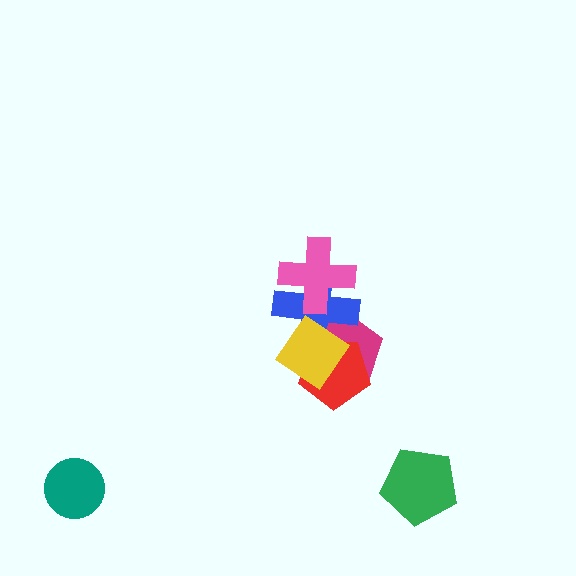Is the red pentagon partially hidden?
Yes, it is partially covered by another shape.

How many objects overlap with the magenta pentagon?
3 objects overlap with the magenta pentagon.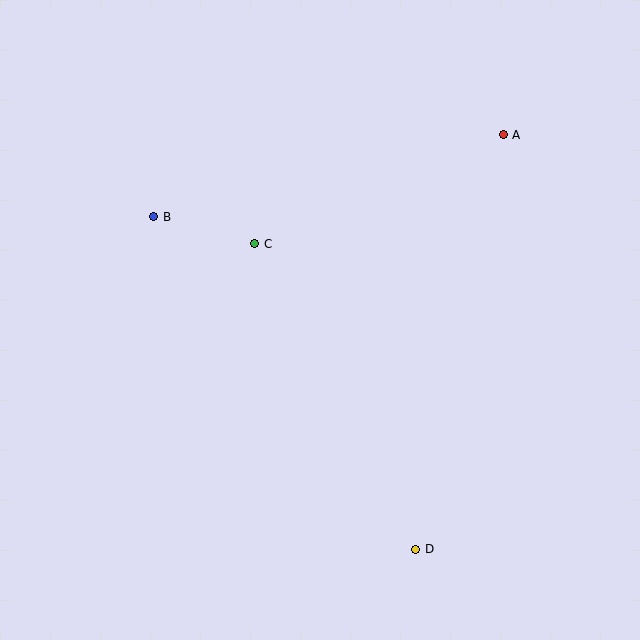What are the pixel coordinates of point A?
Point A is at (503, 135).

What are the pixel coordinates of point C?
Point C is at (255, 244).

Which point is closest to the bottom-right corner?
Point D is closest to the bottom-right corner.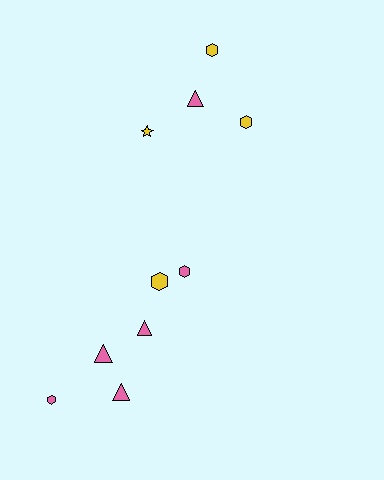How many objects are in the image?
There are 10 objects.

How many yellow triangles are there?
There are no yellow triangles.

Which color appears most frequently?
Pink, with 6 objects.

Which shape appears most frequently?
Hexagon, with 5 objects.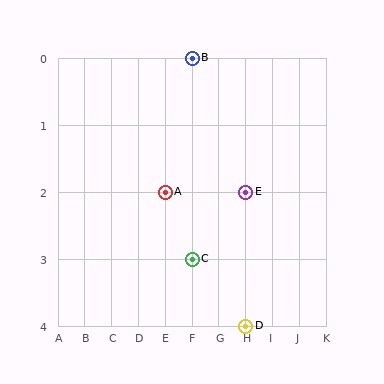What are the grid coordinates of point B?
Point B is at grid coordinates (F, 0).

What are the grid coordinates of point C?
Point C is at grid coordinates (F, 3).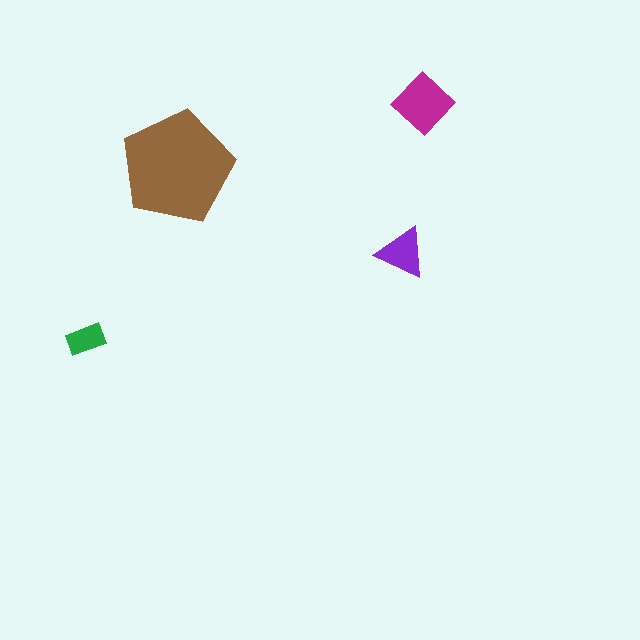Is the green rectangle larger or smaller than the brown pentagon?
Smaller.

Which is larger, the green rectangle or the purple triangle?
The purple triangle.